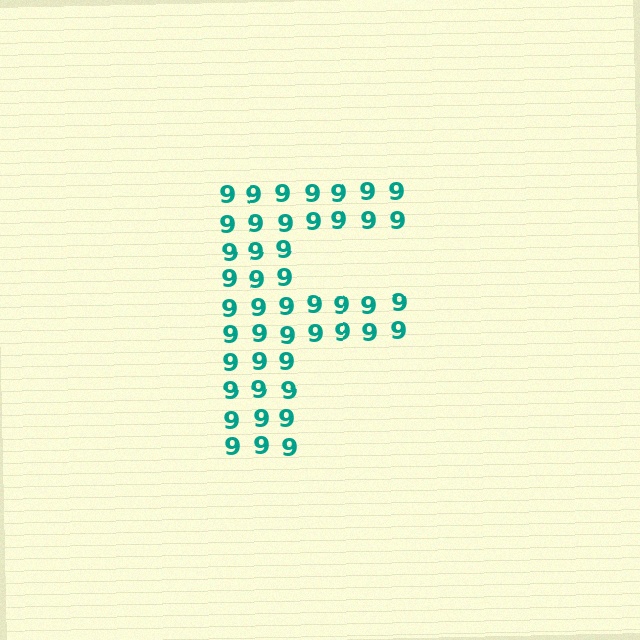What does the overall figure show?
The overall figure shows the letter F.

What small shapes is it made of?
It is made of small digit 9's.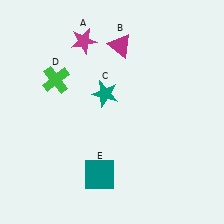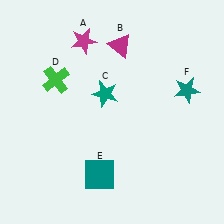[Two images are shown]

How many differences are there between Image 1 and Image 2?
There is 1 difference between the two images.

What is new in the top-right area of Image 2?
A teal star (F) was added in the top-right area of Image 2.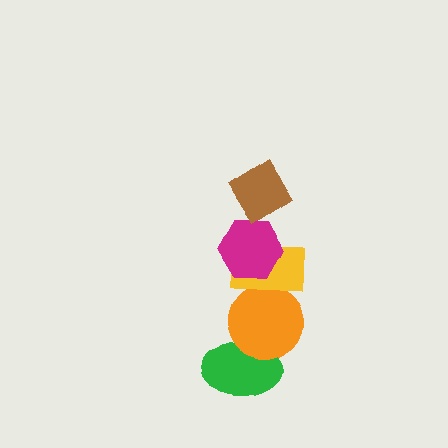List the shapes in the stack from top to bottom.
From top to bottom: the brown diamond, the magenta hexagon, the yellow rectangle, the orange circle, the green ellipse.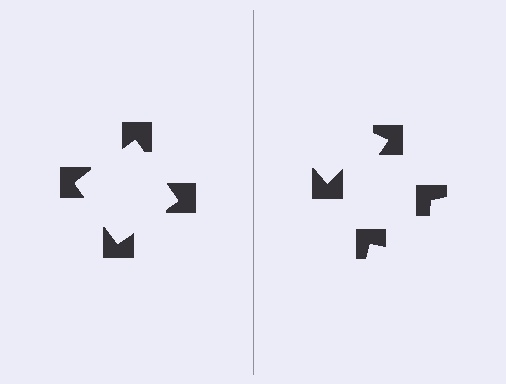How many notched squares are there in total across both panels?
8 — 4 on each side.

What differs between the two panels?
The notched squares are positioned identically on both sides; only the wedge orientations differ. On the left they align to a square; on the right they are misaligned.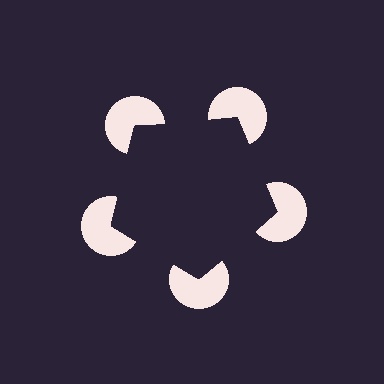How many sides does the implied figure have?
5 sides.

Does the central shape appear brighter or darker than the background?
It typically appears slightly darker than the background, even though no actual brightness change is drawn.